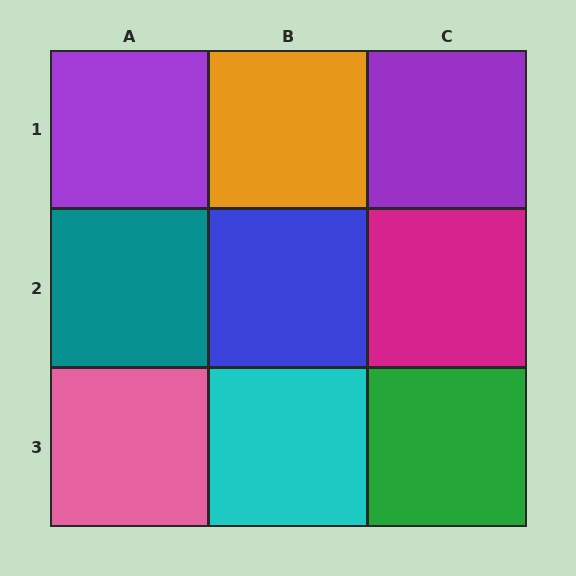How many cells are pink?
1 cell is pink.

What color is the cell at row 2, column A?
Teal.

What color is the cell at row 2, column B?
Blue.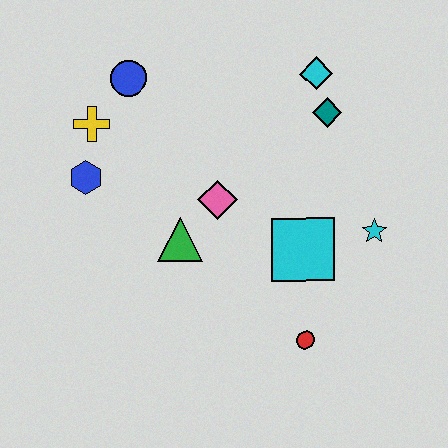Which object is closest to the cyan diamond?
The teal diamond is closest to the cyan diamond.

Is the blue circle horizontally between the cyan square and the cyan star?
No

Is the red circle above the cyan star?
No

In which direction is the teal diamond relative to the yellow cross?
The teal diamond is to the right of the yellow cross.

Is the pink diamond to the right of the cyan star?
No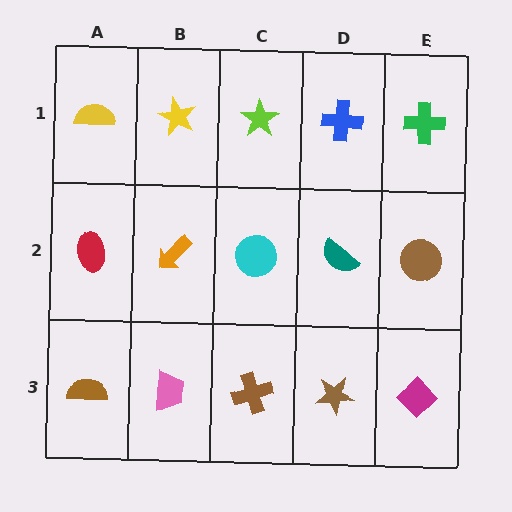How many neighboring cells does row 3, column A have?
2.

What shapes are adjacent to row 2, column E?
A green cross (row 1, column E), a magenta diamond (row 3, column E), a teal semicircle (row 2, column D).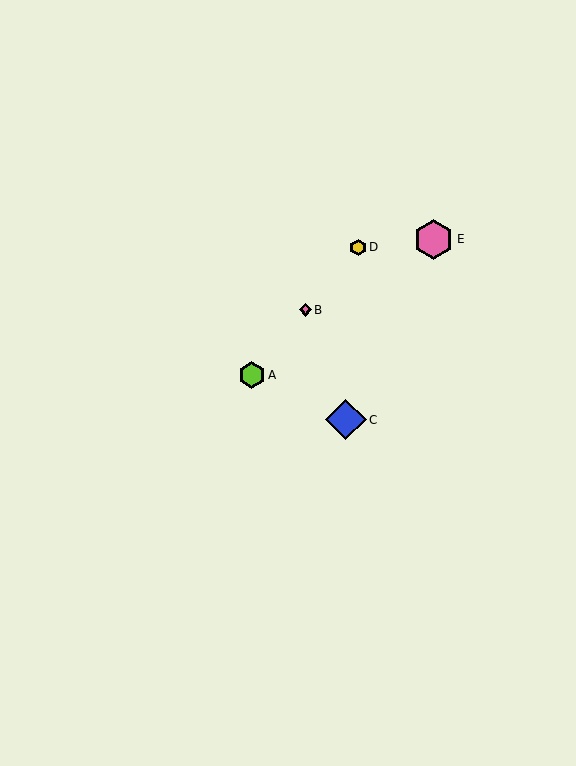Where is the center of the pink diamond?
The center of the pink diamond is at (305, 310).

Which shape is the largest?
The blue diamond (labeled C) is the largest.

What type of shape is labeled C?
Shape C is a blue diamond.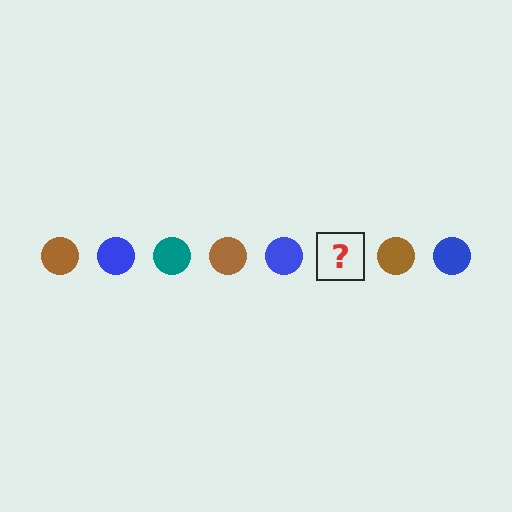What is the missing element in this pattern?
The missing element is a teal circle.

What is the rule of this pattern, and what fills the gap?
The rule is that the pattern cycles through brown, blue, teal circles. The gap should be filled with a teal circle.